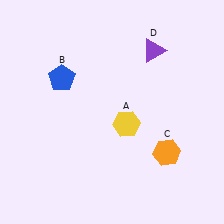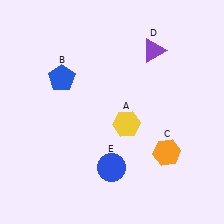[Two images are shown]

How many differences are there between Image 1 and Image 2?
There is 1 difference between the two images.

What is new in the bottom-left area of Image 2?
A blue circle (E) was added in the bottom-left area of Image 2.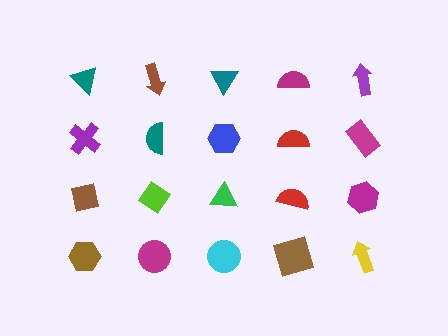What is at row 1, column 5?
A purple arrow.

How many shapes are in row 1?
5 shapes.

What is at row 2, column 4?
A red semicircle.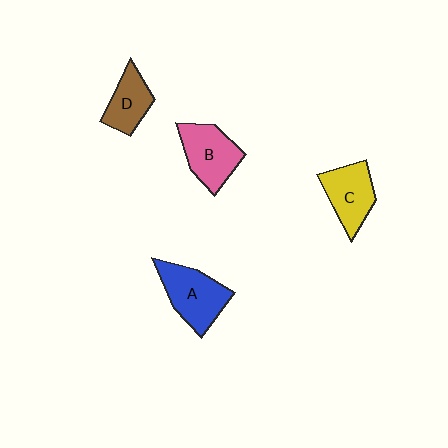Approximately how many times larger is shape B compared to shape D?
Approximately 1.3 times.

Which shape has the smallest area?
Shape D (brown).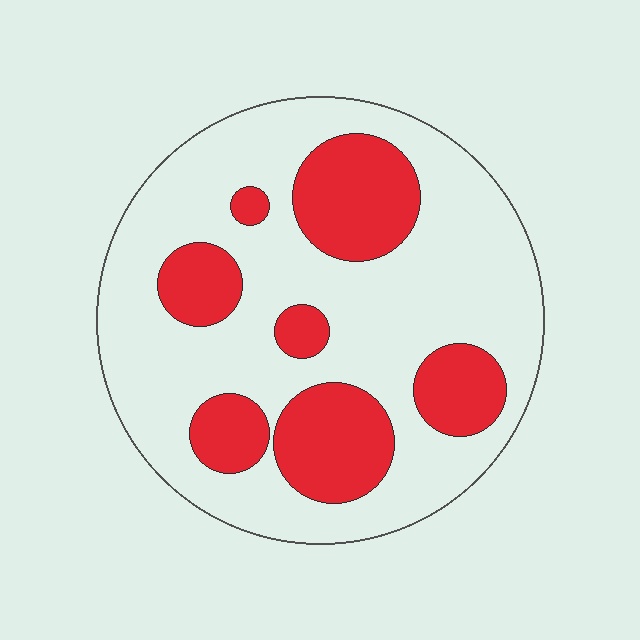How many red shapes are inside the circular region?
7.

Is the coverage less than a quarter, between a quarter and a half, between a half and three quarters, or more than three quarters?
Between a quarter and a half.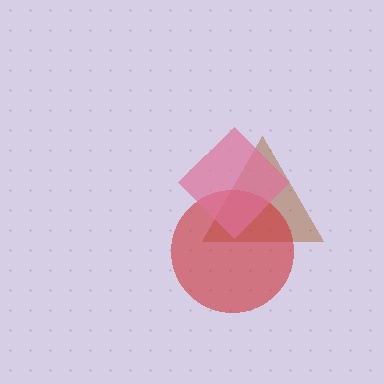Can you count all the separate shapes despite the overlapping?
Yes, there are 3 separate shapes.